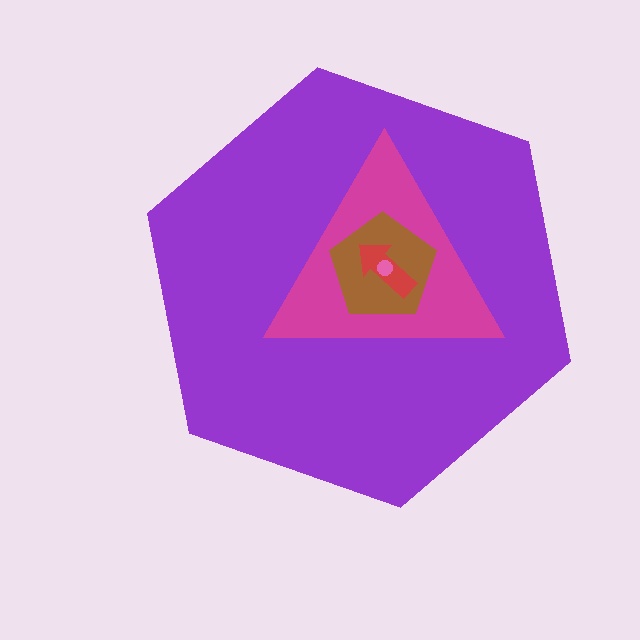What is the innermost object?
The pink circle.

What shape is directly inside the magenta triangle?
The brown pentagon.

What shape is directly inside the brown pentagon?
The red arrow.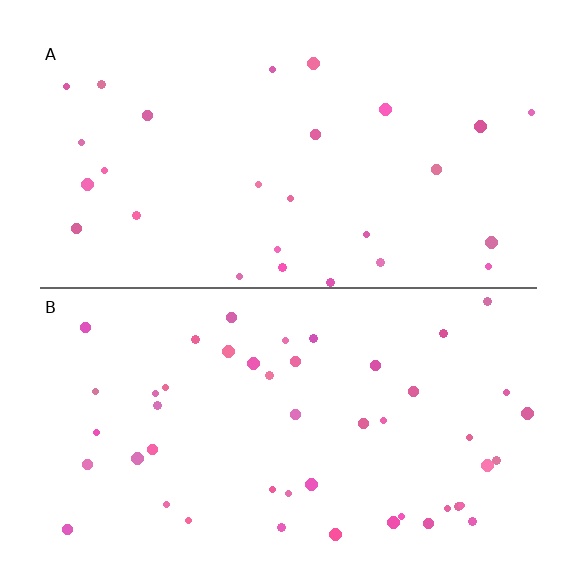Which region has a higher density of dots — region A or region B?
B (the bottom).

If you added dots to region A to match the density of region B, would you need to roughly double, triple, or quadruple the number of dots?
Approximately double.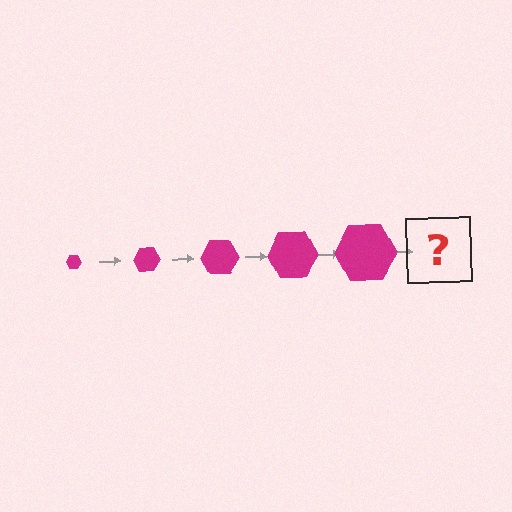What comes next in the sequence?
The next element should be a magenta hexagon, larger than the previous one.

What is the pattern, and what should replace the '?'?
The pattern is that the hexagon gets progressively larger each step. The '?' should be a magenta hexagon, larger than the previous one.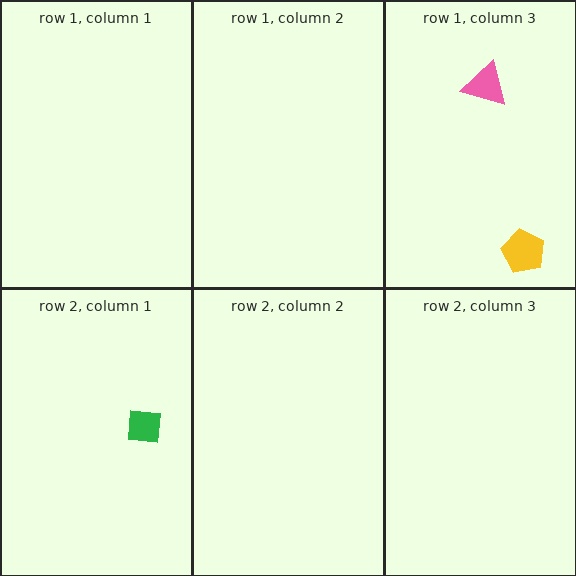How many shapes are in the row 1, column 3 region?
2.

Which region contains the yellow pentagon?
The row 1, column 3 region.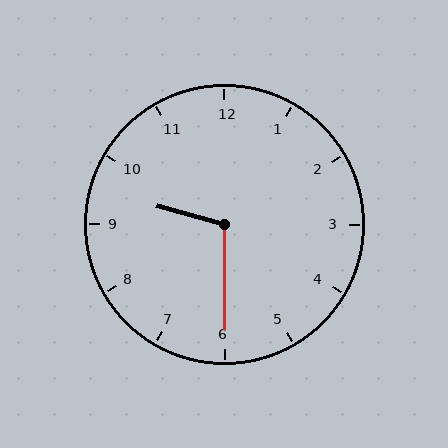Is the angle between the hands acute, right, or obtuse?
It is obtuse.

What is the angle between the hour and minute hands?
Approximately 105 degrees.